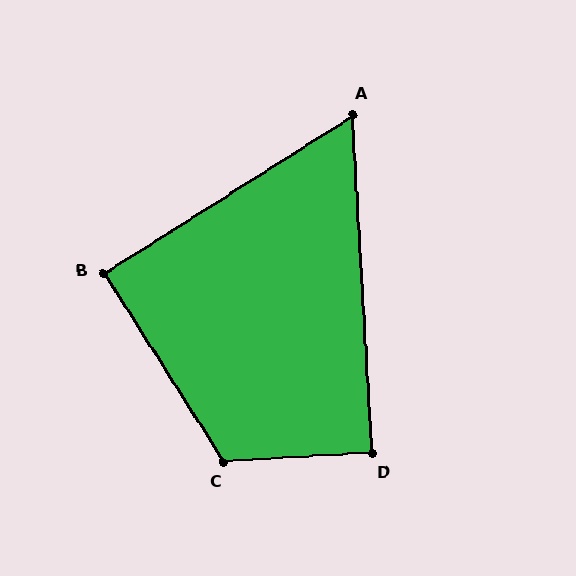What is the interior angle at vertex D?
Approximately 90 degrees (approximately right).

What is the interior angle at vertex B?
Approximately 90 degrees (approximately right).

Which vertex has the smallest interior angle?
A, at approximately 61 degrees.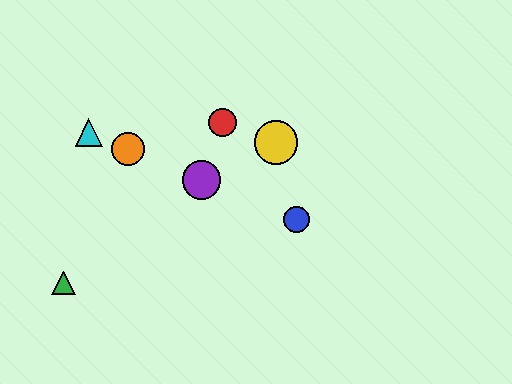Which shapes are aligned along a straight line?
The blue circle, the purple circle, the orange circle, the cyan triangle are aligned along a straight line.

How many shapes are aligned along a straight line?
4 shapes (the blue circle, the purple circle, the orange circle, the cyan triangle) are aligned along a straight line.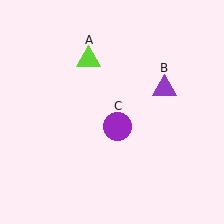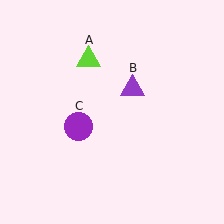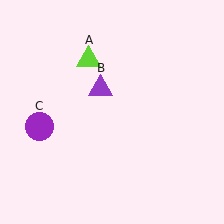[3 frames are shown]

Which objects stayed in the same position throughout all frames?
Lime triangle (object A) remained stationary.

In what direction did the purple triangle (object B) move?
The purple triangle (object B) moved left.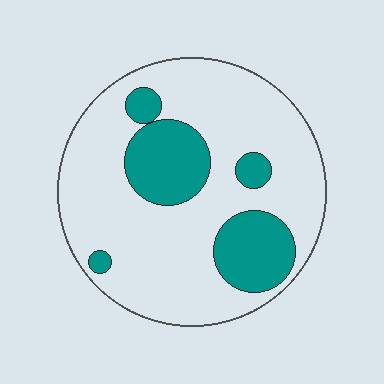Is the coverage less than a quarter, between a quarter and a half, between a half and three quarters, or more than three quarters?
Less than a quarter.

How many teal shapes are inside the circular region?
5.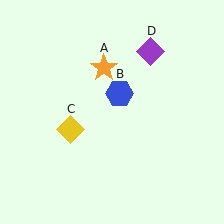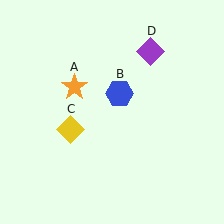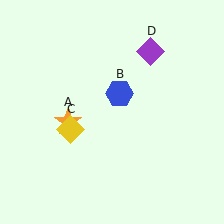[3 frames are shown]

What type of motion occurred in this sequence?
The orange star (object A) rotated counterclockwise around the center of the scene.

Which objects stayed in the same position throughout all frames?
Blue hexagon (object B) and yellow diamond (object C) and purple diamond (object D) remained stationary.